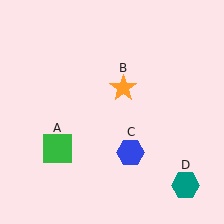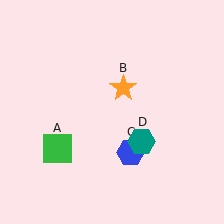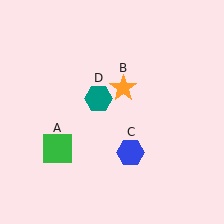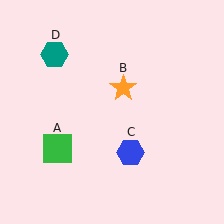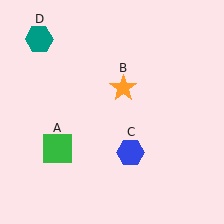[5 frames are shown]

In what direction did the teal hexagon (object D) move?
The teal hexagon (object D) moved up and to the left.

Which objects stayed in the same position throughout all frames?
Green square (object A) and orange star (object B) and blue hexagon (object C) remained stationary.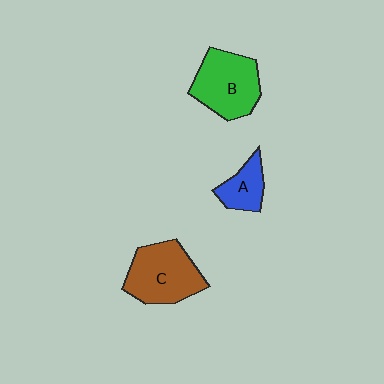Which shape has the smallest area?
Shape A (blue).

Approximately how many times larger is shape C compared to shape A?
Approximately 2.0 times.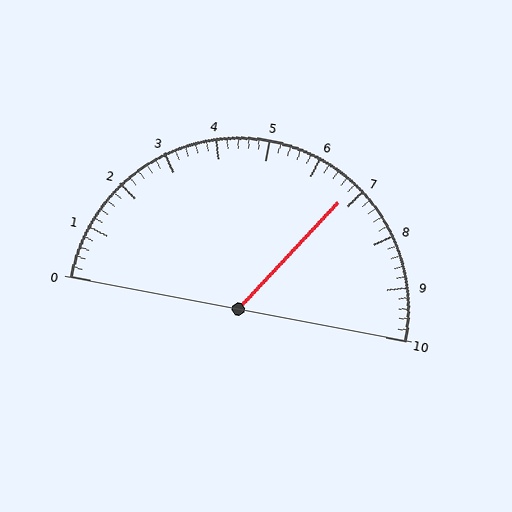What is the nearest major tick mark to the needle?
The nearest major tick mark is 7.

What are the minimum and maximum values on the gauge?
The gauge ranges from 0 to 10.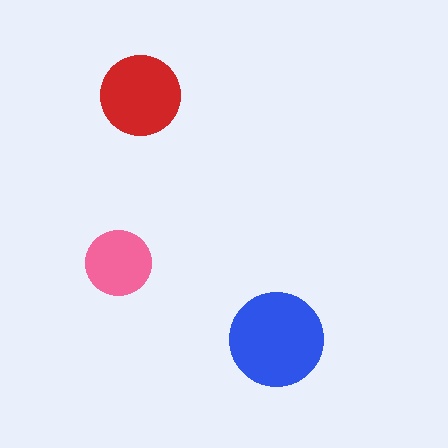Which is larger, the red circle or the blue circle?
The blue one.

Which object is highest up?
The red circle is topmost.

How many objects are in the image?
There are 3 objects in the image.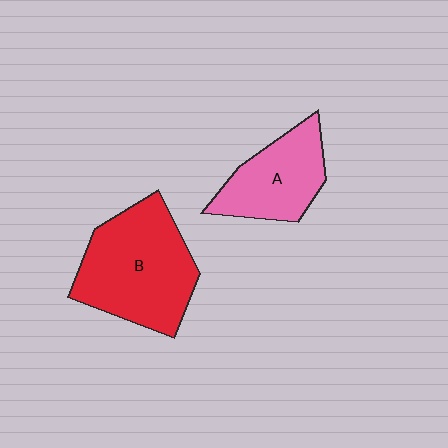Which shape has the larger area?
Shape B (red).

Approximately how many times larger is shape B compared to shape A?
Approximately 1.6 times.